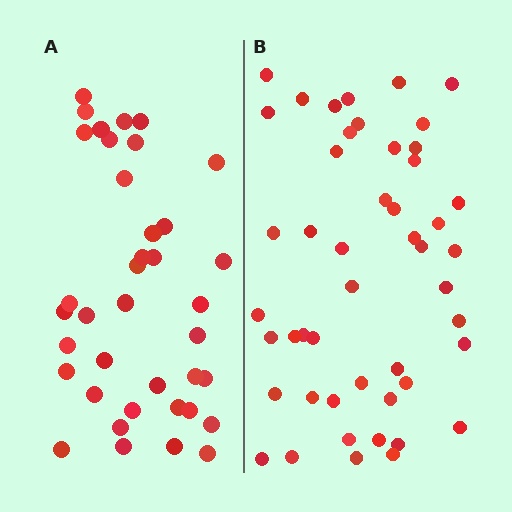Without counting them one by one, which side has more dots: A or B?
Region B (the right region) has more dots.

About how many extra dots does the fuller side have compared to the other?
Region B has roughly 10 or so more dots than region A.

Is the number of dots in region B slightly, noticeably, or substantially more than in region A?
Region B has noticeably more, but not dramatically so. The ratio is roughly 1.3 to 1.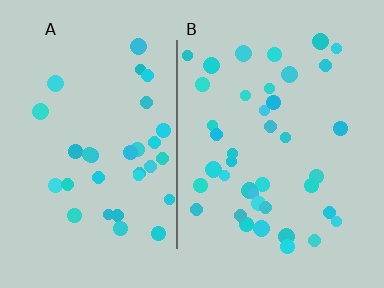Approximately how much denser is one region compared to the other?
Approximately 1.2× — region B over region A.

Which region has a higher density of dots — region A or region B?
B (the right).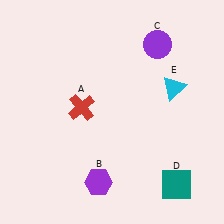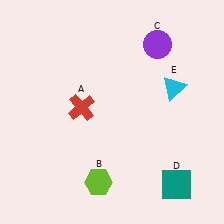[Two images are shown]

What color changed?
The hexagon (B) changed from purple in Image 1 to lime in Image 2.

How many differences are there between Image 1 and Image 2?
There is 1 difference between the two images.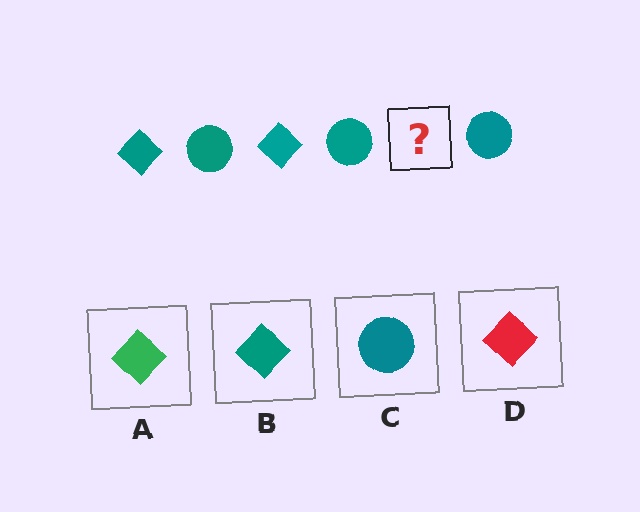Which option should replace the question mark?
Option B.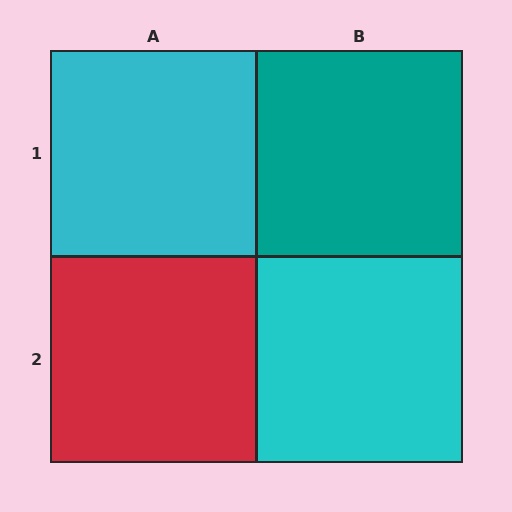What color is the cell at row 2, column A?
Red.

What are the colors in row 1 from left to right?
Cyan, teal.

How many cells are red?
1 cell is red.